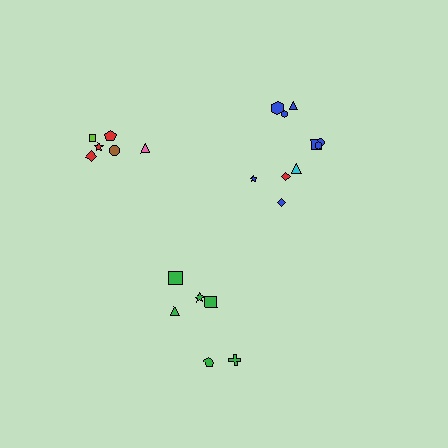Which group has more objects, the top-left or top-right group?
The top-right group.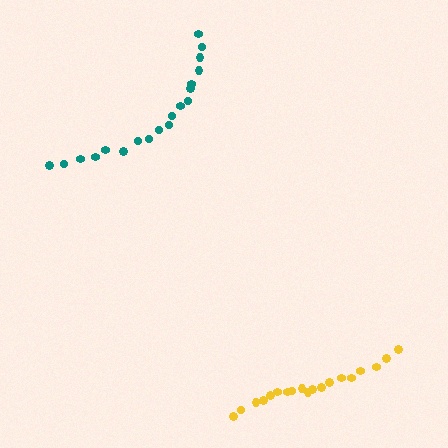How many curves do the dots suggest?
There are 2 distinct paths.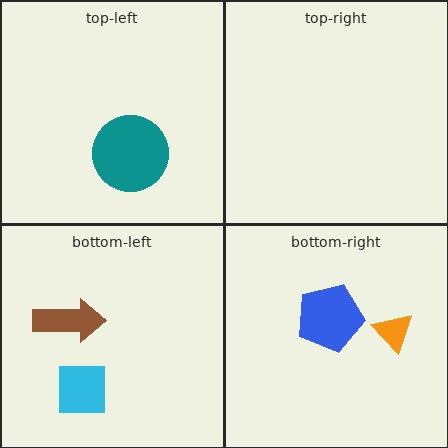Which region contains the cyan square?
The bottom-left region.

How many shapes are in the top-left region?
1.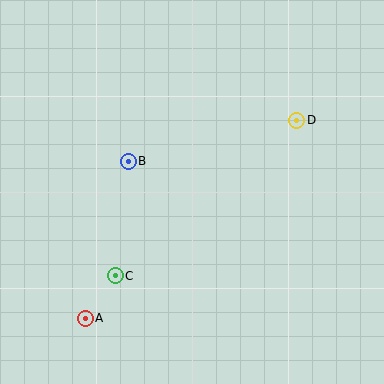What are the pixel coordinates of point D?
Point D is at (297, 120).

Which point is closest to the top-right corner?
Point D is closest to the top-right corner.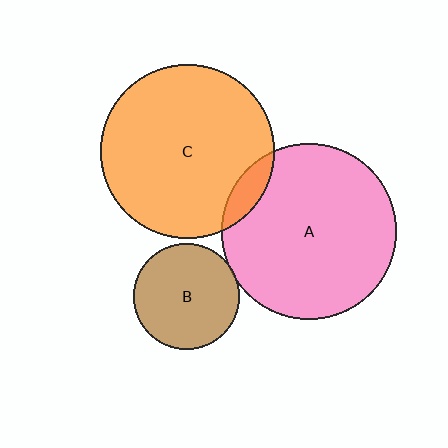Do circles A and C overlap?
Yes.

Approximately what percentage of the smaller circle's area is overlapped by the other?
Approximately 10%.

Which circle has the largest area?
Circle A (pink).